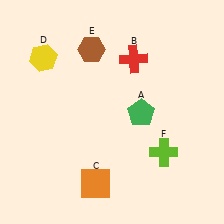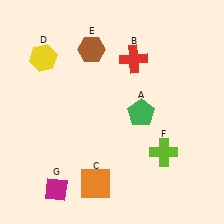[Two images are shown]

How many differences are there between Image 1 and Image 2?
There is 1 difference between the two images.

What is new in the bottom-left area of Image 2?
A magenta diamond (G) was added in the bottom-left area of Image 2.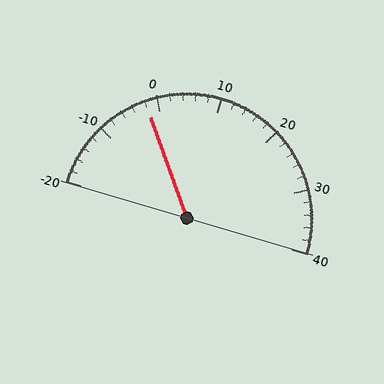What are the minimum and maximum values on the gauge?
The gauge ranges from -20 to 40.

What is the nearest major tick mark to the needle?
The nearest major tick mark is 0.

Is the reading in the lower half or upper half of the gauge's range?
The reading is in the lower half of the range (-20 to 40).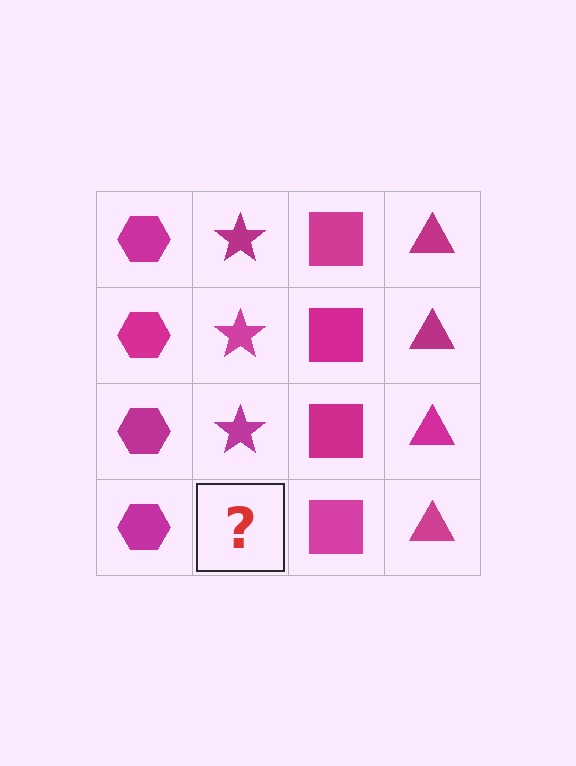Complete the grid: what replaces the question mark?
The question mark should be replaced with a magenta star.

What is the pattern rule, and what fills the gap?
The rule is that each column has a consistent shape. The gap should be filled with a magenta star.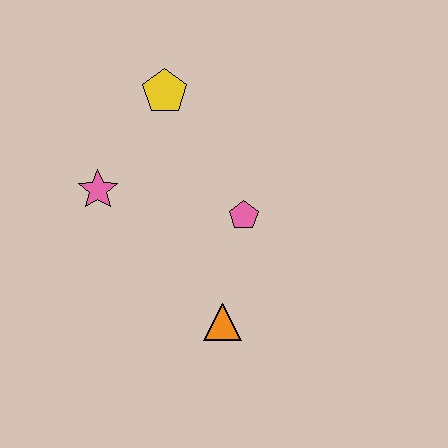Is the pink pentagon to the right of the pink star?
Yes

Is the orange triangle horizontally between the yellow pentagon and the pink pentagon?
Yes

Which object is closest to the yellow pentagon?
The pink star is closest to the yellow pentagon.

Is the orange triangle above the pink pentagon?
No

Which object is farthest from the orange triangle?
The yellow pentagon is farthest from the orange triangle.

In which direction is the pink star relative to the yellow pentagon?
The pink star is below the yellow pentagon.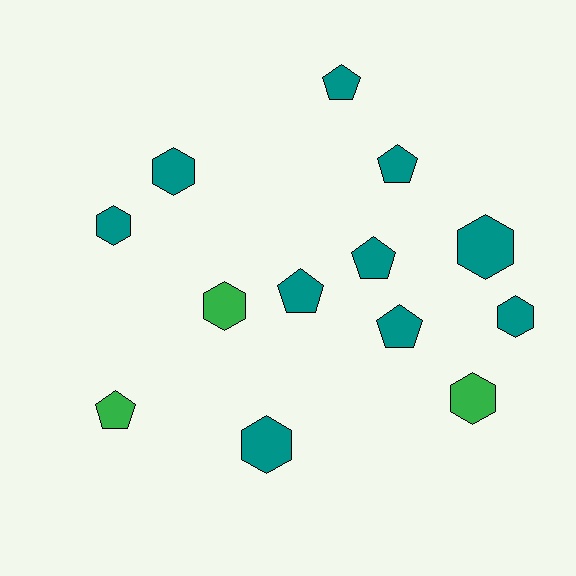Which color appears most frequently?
Teal, with 10 objects.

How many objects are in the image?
There are 13 objects.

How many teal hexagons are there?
There are 5 teal hexagons.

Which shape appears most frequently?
Hexagon, with 7 objects.